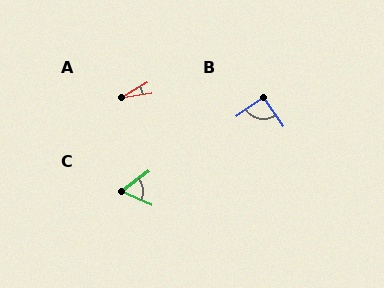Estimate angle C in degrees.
Approximately 61 degrees.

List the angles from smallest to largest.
A (23°), C (61°), B (89°).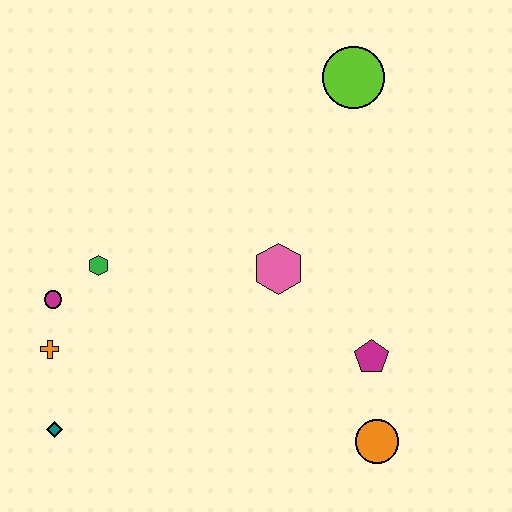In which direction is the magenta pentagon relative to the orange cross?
The magenta pentagon is to the right of the orange cross.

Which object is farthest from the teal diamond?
The lime circle is farthest from the teal diamond.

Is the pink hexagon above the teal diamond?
Yes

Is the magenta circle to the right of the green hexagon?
No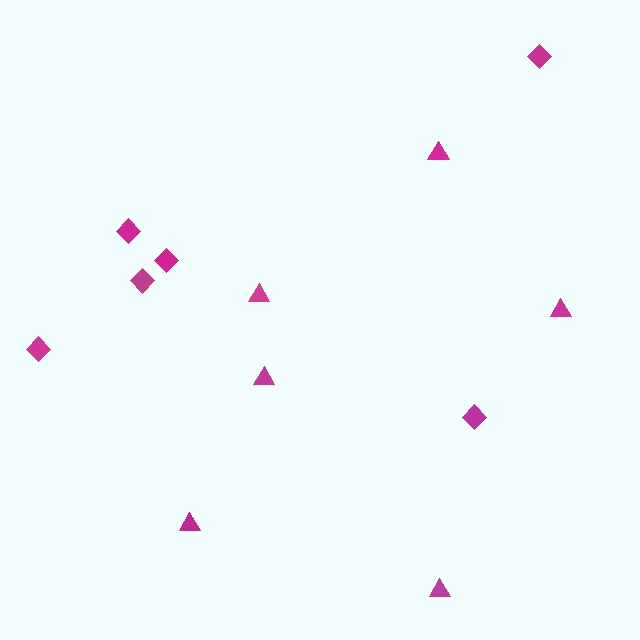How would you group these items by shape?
There are 2 groups: one group of triangles (6) and one group of diamonds (6).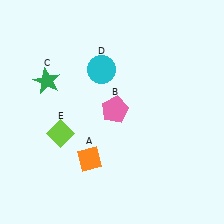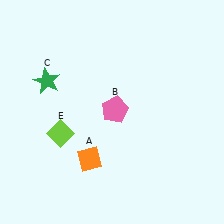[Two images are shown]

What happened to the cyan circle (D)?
The cyan circle (D) was removed in Image 2. It was in the top-left area of Image 1.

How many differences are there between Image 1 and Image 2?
There is 1 difference between the two images.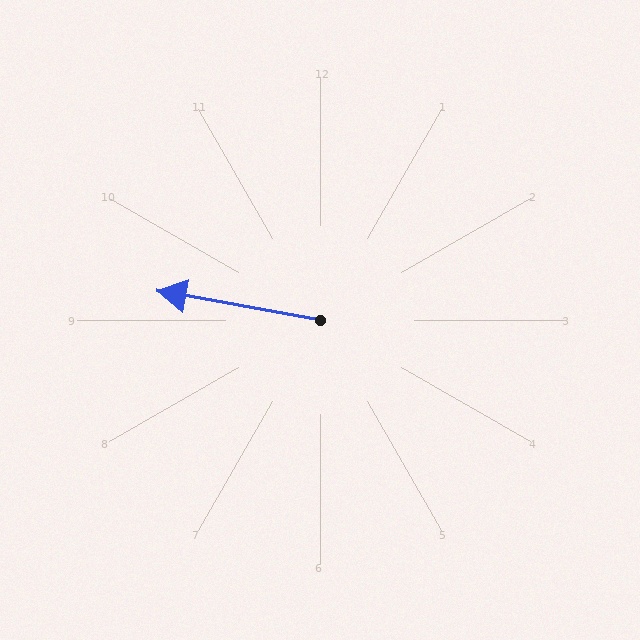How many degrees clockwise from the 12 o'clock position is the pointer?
Approximately 280 degrees.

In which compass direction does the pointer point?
West.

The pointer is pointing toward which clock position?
Roughly 9 o'clock.